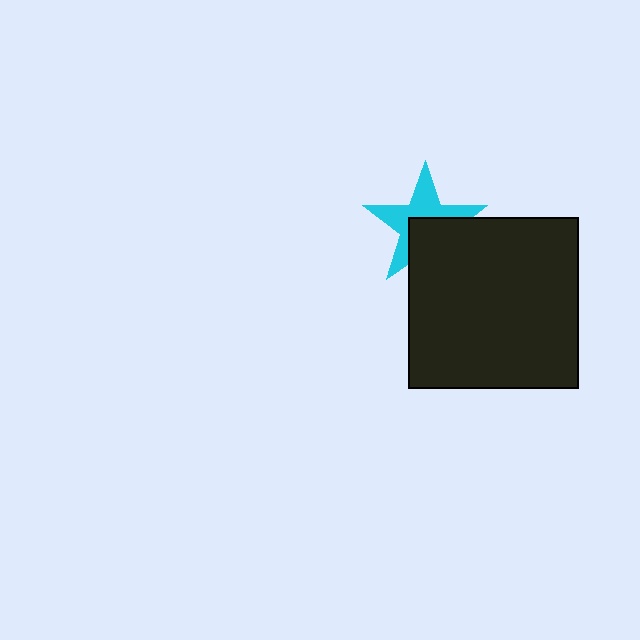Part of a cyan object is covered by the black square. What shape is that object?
It is a star.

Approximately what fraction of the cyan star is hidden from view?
Roughly 44% of the cyan star is hidden behind the black square.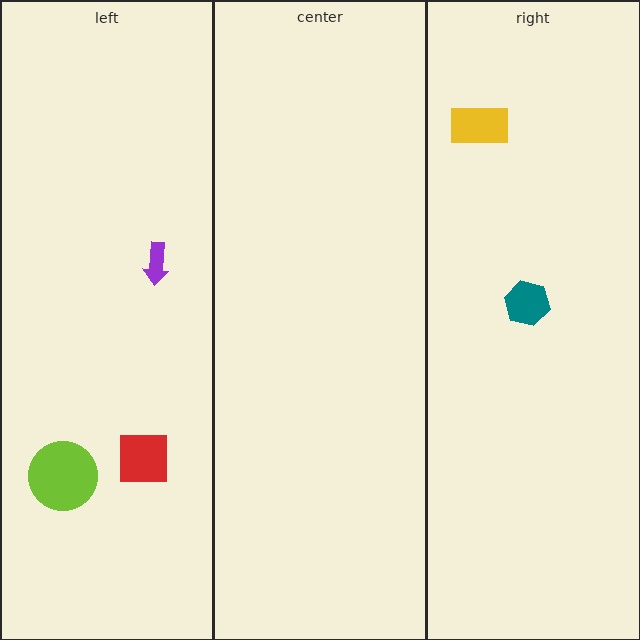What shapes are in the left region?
The purple arrow, the lime circle, the red square.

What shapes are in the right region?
The yellow rectangle, the teal hexagon.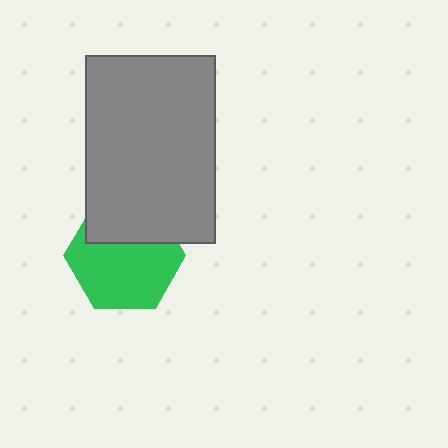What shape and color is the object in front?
The object in front is a gray rectangle.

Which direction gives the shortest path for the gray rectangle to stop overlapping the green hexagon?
Moving up gives the shortest separation.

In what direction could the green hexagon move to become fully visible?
The green hexagon could move down. That would shift it out from behind the gray rectangle entirely.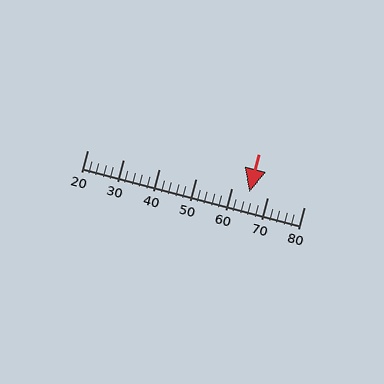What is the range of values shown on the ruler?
The ruler shows values from 20 to 80.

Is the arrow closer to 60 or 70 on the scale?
The arrow is closer to 60.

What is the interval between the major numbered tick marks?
The major tick marks are spaced 10 units apart.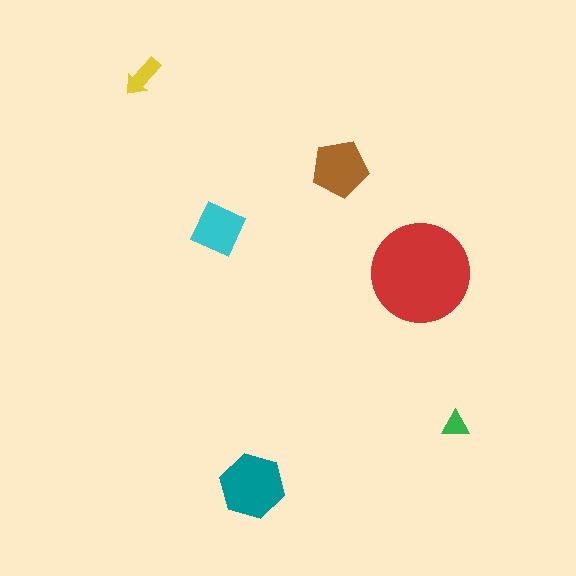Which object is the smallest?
The green triangle.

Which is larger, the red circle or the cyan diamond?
The red circle.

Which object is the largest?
The red circle.